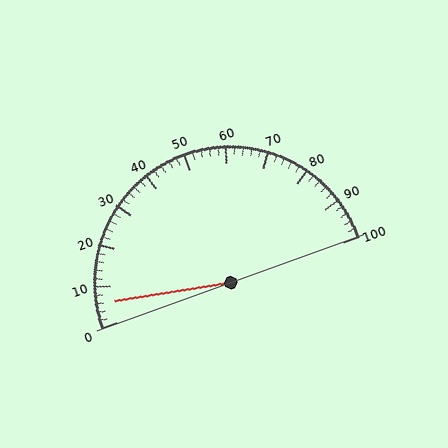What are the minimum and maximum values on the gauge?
The gauge ranges from 0 to 100.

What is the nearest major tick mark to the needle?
The nearest major tick mark is 10.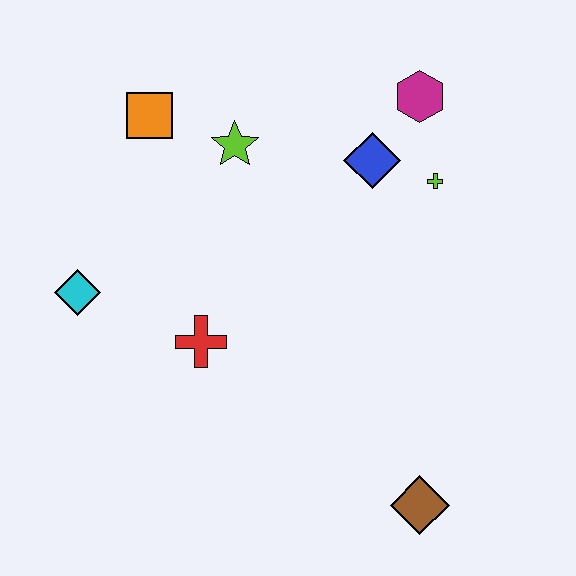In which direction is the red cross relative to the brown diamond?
The red cross is to the left of the brown diamond.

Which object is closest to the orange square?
The lime star is closest to the orange square.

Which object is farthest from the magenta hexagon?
The brown diamond is farthest from the magenta hexagon.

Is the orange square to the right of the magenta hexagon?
No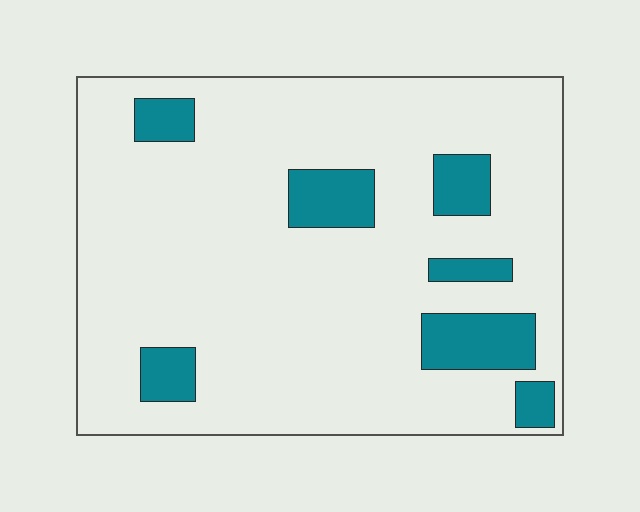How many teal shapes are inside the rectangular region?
7.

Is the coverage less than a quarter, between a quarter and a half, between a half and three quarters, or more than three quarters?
Less than a quarter.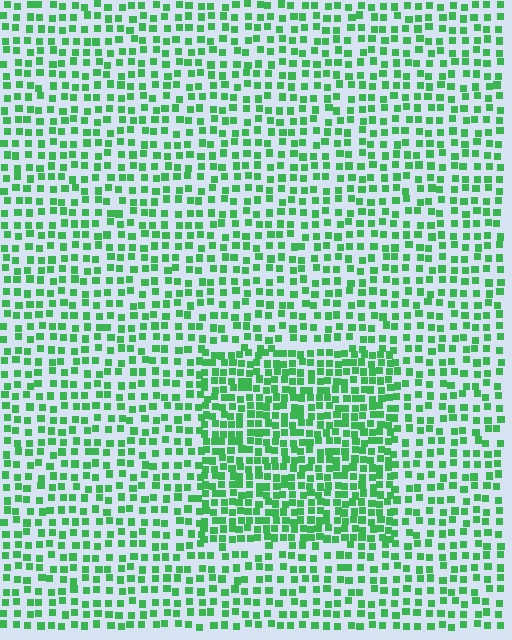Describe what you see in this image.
The image contains small green elements arranged at two different densities. A rectangle-shaped region is visible where the elements are more densely packed than the surrounding area.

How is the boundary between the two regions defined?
The boundary is defined by a change in element density (approximately 1.7x ratio). All elements are the same color, size, and shape.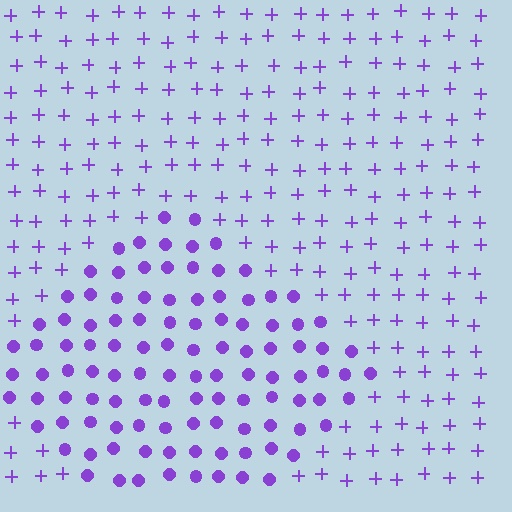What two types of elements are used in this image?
The image uses circles inside the diamond region and plus signs outside it.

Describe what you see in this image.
The image is filled with small purple elements arranged in a uniform grid. A diamond-shaped region contains circles, while the surrounding area contains plus signs. The boundary is defined purely by the change in element shape.